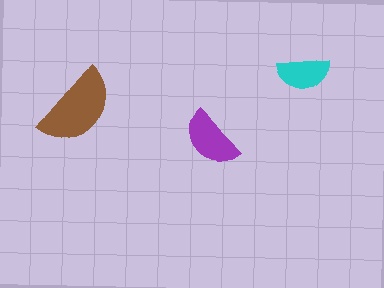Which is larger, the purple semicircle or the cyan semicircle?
The purple one.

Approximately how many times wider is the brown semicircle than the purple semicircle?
About 1.5 times wider.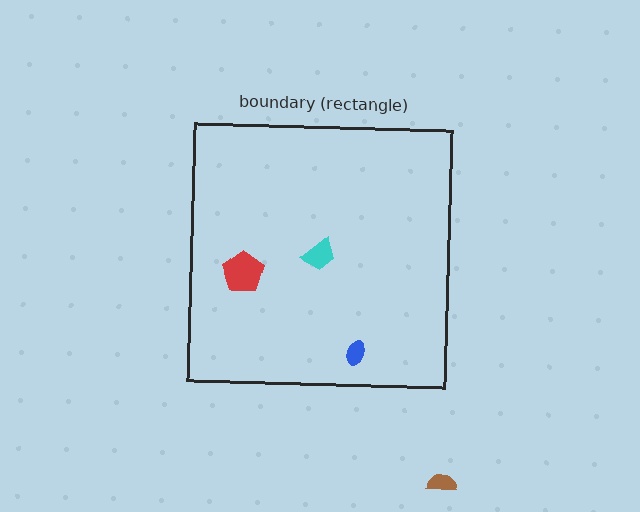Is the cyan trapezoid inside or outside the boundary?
Inside.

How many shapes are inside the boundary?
3 inside, 1 outside.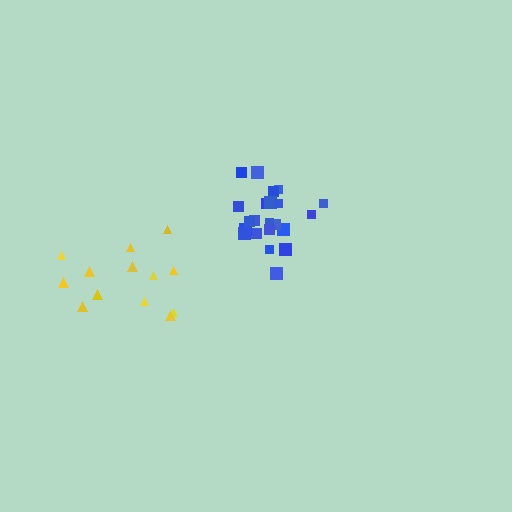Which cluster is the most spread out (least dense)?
Yellow.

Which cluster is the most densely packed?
Blue.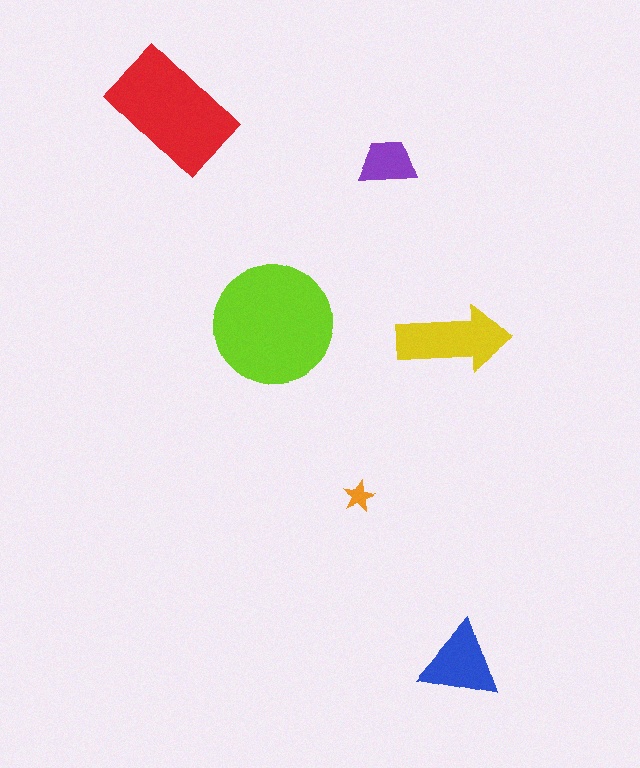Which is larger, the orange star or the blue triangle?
The blue triangle.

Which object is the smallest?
The orange star.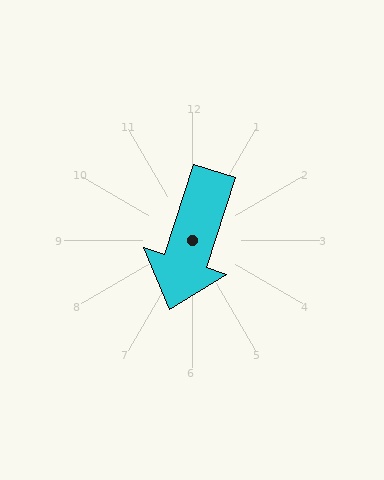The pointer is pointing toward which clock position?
Roughly 7 o'clock.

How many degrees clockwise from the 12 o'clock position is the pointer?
Approximately 198 degrees.